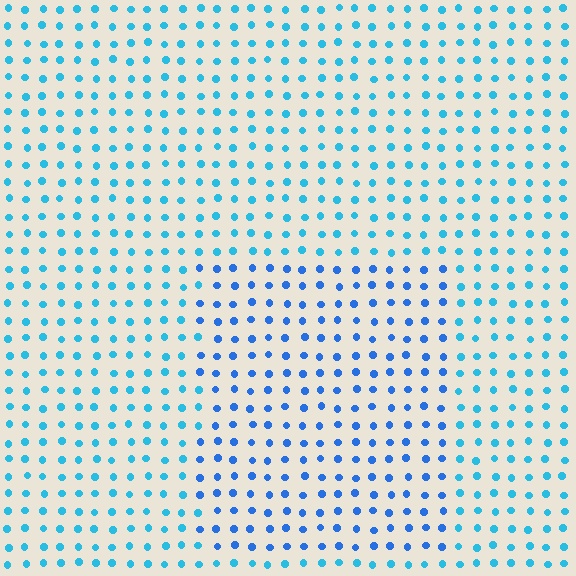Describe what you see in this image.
The image is filled with small cyan elements in a uniform arrangement. A rectangle-shaped region is visible where the elements are tinted to a slightly different hue, forming a subtle color boundary.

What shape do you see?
I see a rectangle.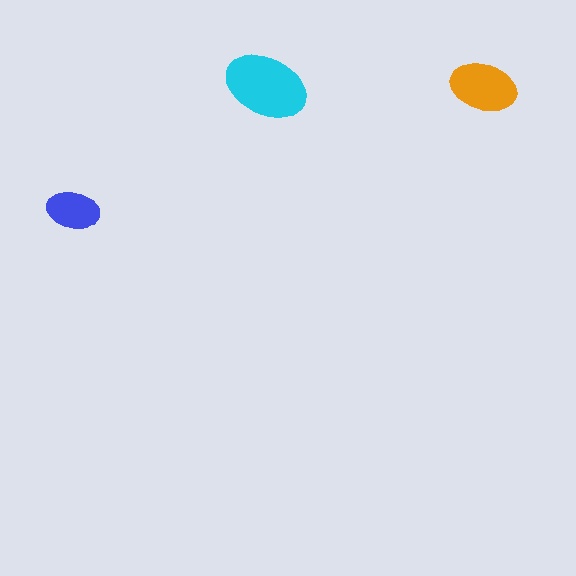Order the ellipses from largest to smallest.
the cyan one, the orange one, the blue one.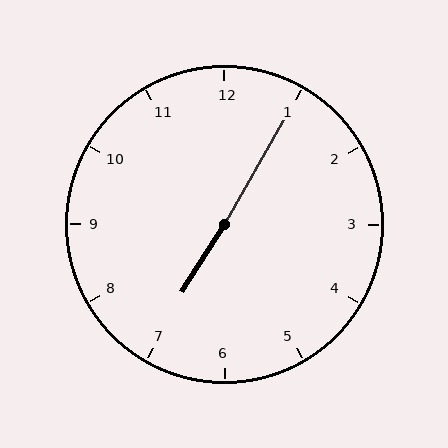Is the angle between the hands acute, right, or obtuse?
It is obtuse.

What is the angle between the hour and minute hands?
Approximately 178 degrees.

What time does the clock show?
7:05.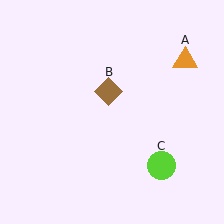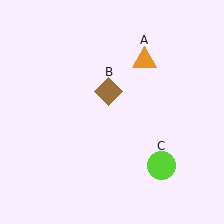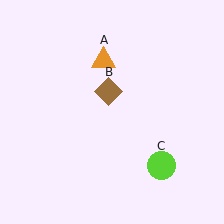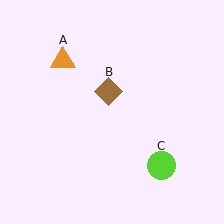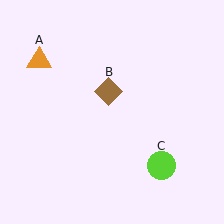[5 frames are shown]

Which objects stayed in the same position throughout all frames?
Brown diamond (object B) and lime circle (object C) remained stationary.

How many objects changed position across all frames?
1 object changed position: orange triangle (object A).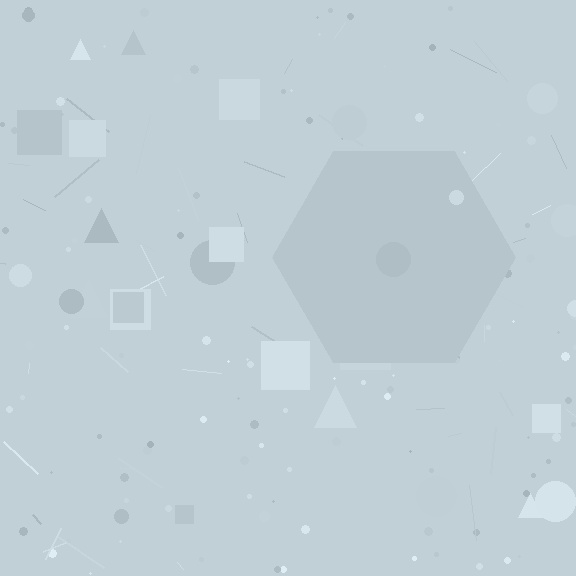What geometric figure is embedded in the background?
A hexagon is embedded in the background.